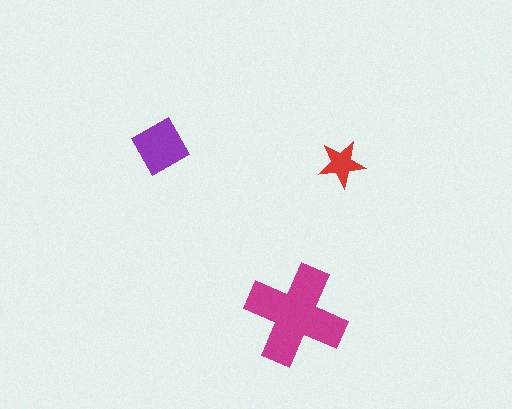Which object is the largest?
The magenta cross.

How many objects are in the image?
There are 3 objects in the image.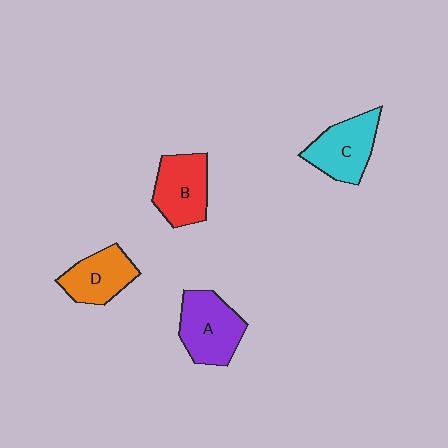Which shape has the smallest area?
Shape D (orange).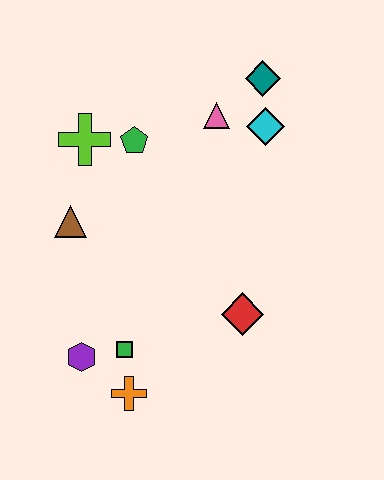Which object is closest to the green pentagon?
The lime cross is closest to the green pentagon.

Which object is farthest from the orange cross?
The teal diamond is farthest from the orange cross.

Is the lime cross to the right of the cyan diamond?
No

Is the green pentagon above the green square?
Yes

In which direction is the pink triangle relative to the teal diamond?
The pink triangle is to the left of the teal diamond.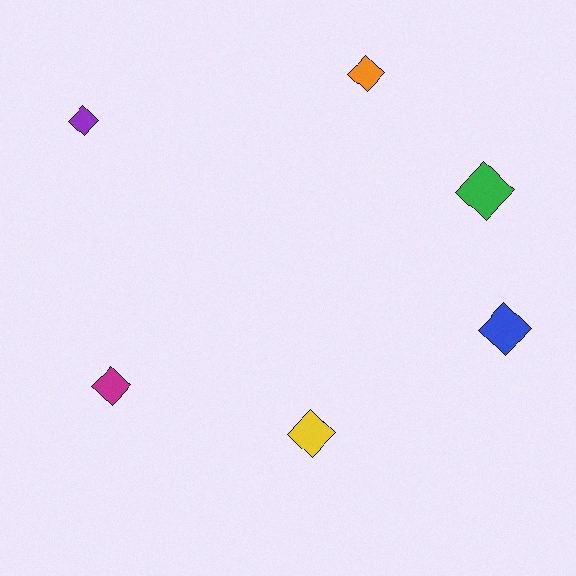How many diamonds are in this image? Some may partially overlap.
There are 6 diamonds.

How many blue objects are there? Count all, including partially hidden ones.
There is 1 blue object.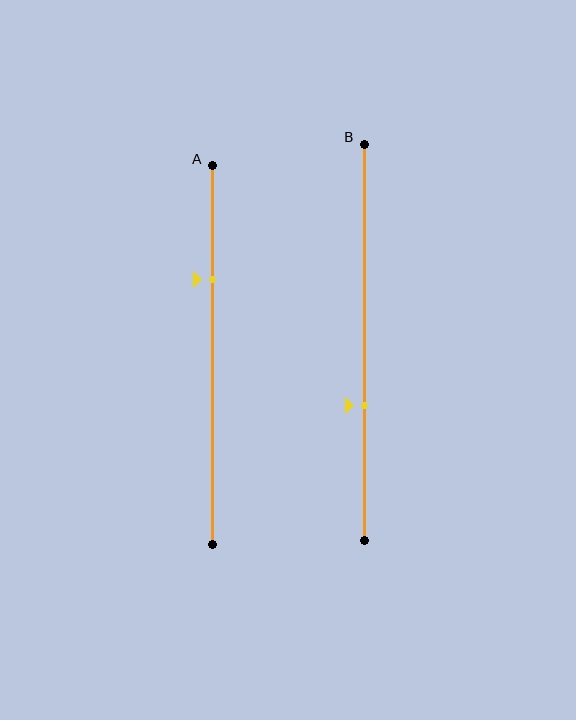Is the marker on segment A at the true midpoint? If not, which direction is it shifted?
No, the marker on segment A is shifted upward by about 20% of the segment length.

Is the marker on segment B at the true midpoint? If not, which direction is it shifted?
No, the marker on segment B is shifted downward by about 16% of the segment length.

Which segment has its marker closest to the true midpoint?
Segment B has its marker closest to the true midpoint.